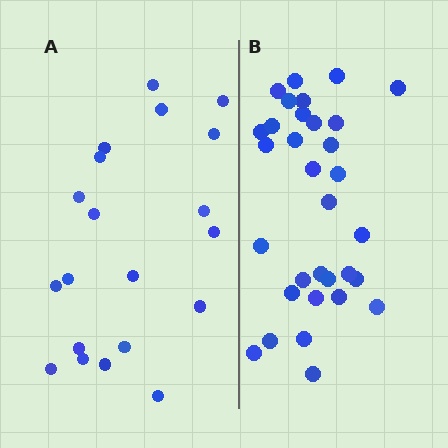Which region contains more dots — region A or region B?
Region B (the right region) has more dots.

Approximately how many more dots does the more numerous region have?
Region B has roughly 12 or so more dots than region A.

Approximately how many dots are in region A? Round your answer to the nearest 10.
About 20 dots.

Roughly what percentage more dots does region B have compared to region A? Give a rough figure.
About 60% more.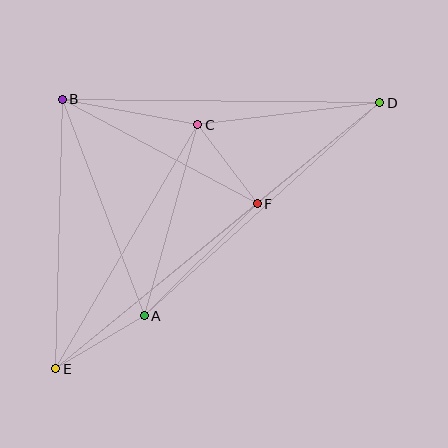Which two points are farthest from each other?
Points D and E are farthest from each other.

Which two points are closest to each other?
Points C and F are closest to each other.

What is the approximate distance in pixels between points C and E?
The distance between C and E is approximately 282 pixels.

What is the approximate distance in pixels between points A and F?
The distance between A and F is approximately 159 pixels.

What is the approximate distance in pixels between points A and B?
The distance between A and B is approximately 232 pixels.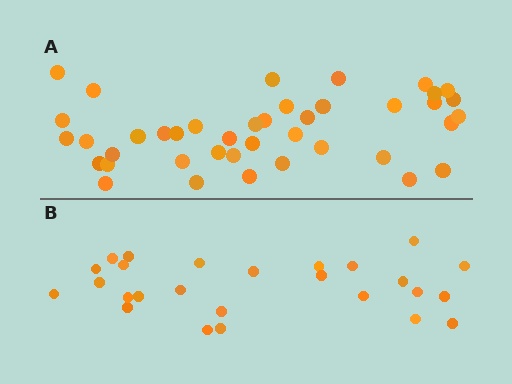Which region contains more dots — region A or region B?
Region A (the top region) has more dots.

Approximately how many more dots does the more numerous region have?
Region A has approximately 15 more dots than region B.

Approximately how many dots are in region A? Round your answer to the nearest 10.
About 40 dots. (The exact count is 41, which rounds to 40.)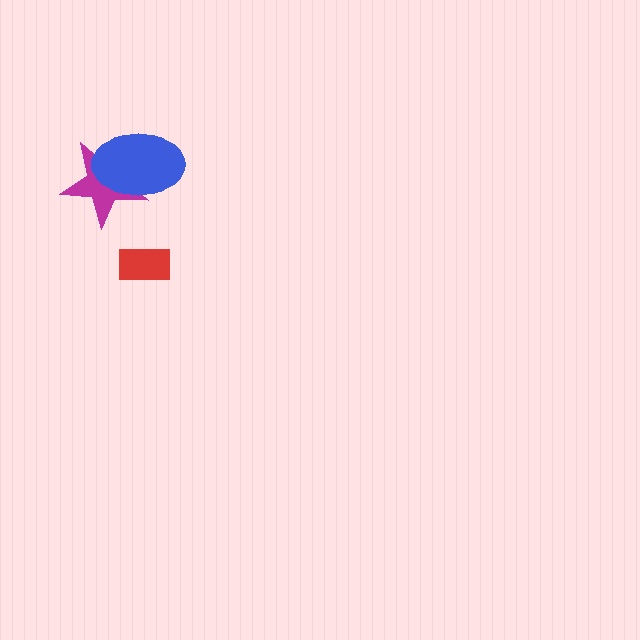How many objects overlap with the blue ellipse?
1 object overlaps with the blue ellipse.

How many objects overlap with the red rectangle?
0 objects overlap with the red rectangle.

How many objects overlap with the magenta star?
1 object overlaps with the magenta star.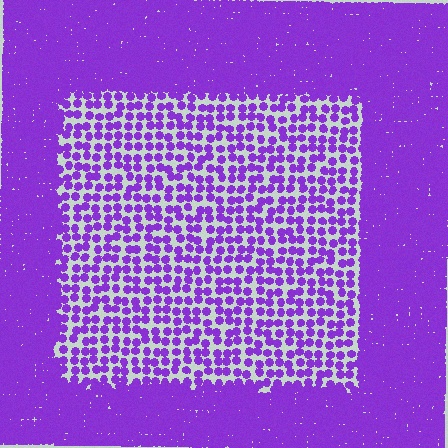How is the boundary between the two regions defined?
The boundary is defined by a change in element density (approximately 2.7x ratio). All elements are the same color, size, and shape.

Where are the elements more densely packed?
The elements are more densely packed outside the rectangle boundary.